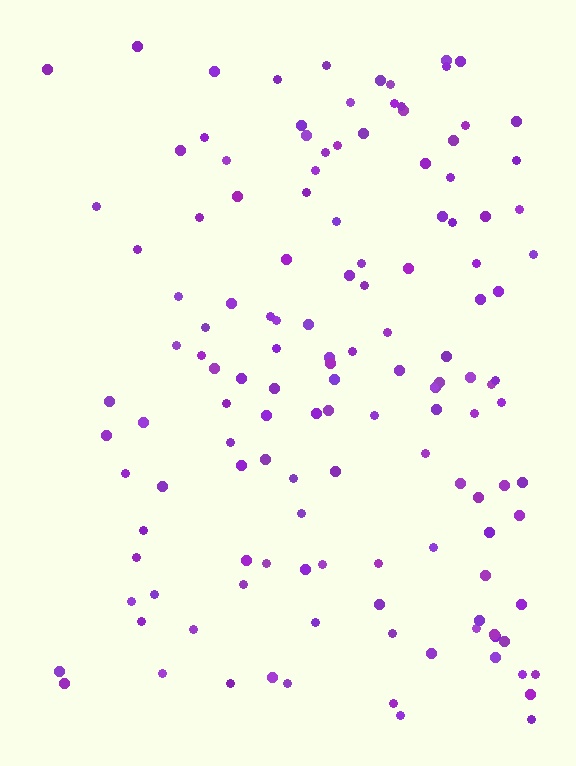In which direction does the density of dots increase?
From left to right, with the right side densest.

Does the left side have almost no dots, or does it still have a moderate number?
Still a moderate number, just noticeably fewer than the right.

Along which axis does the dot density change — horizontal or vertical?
Horizontal.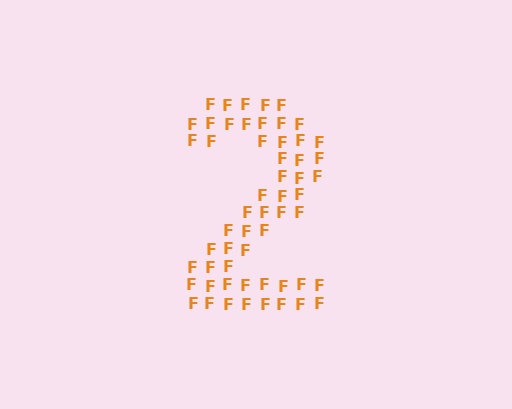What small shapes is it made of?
It is made of small letter F's.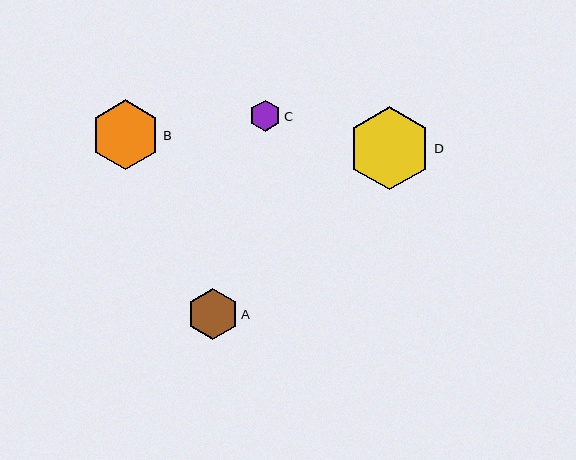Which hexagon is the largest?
Hexagon D is the largest with a size of approximately 83 pixels.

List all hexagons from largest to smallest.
From largest to smallest: D, B, A, C.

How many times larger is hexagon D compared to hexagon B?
Hexagon D is approximately 1.2 times the size of hexagon B.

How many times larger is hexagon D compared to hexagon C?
Hexagon D is approximately 2.6 times the size of hexagon C.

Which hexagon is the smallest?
Hexagon C is the smallest with a size of approximately 31 pixels.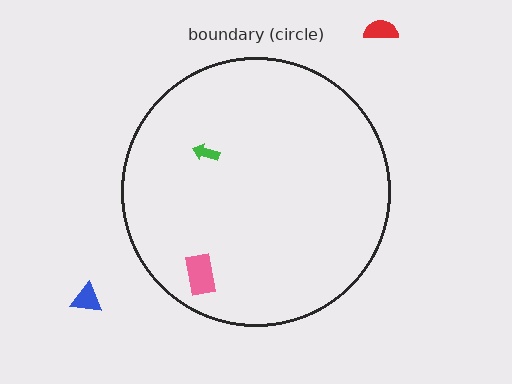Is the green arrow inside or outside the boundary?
Inside.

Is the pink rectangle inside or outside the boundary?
Inside.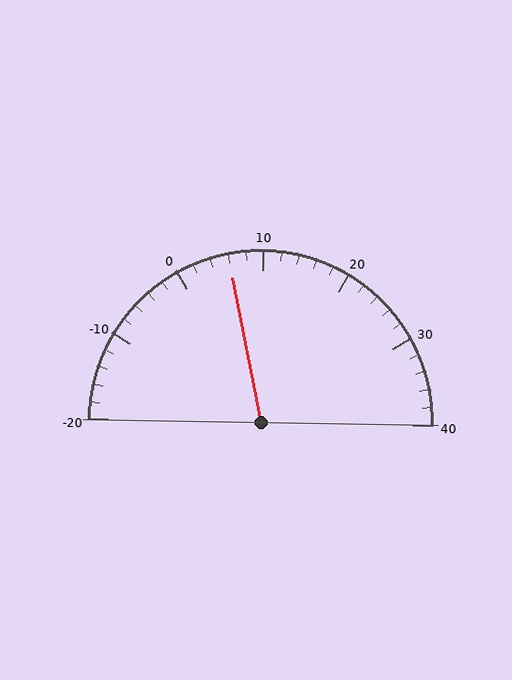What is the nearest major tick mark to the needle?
The nearest major tick mark is 10.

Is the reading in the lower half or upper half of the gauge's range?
The reading is in the lower half of the range (-20 to 40).